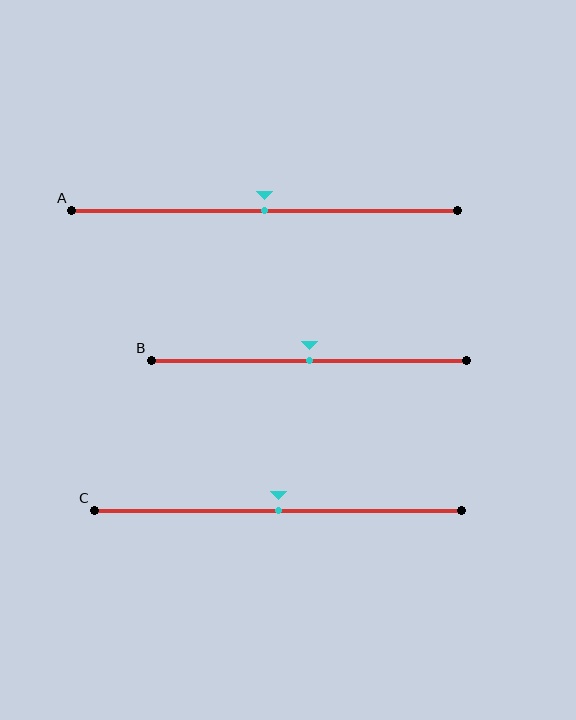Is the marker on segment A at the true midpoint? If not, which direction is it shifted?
Yes, the marker on segment A is at the true midpoint.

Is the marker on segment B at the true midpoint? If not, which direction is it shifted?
Yes, the marker on segment B is at the true midpoint.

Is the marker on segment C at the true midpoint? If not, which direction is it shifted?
Yes, the marker on segment C is at the true midpoint.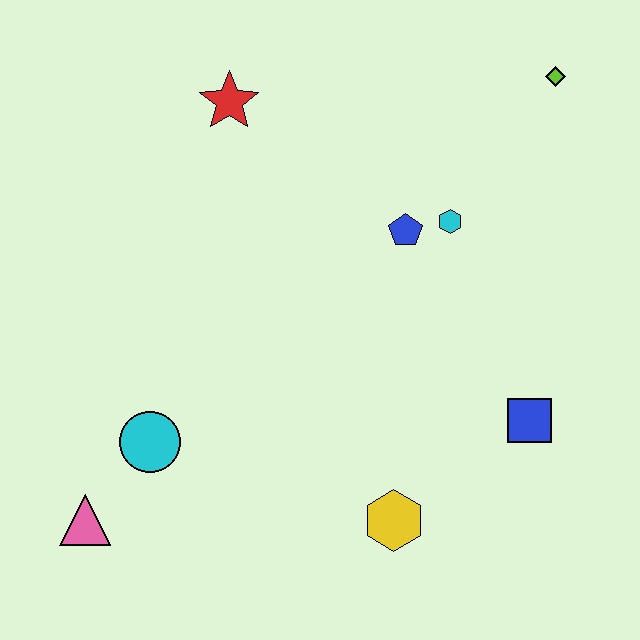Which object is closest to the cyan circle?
The pink triangle is closest to the cyan circle.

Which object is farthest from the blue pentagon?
The pink triangle is farthest from the blue pentagon.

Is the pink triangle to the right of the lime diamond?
No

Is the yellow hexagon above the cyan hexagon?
No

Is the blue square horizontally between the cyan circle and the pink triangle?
No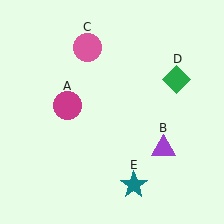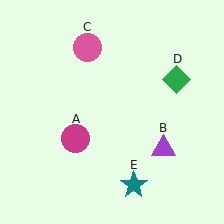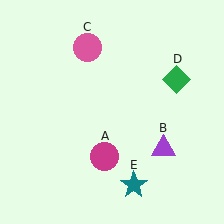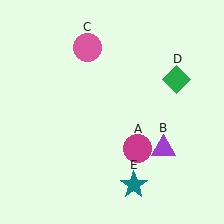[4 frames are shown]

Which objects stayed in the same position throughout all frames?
Purple triangle (object B) and pink circle (object C) and green diamond (object D) and teal star (object E) remained stationary.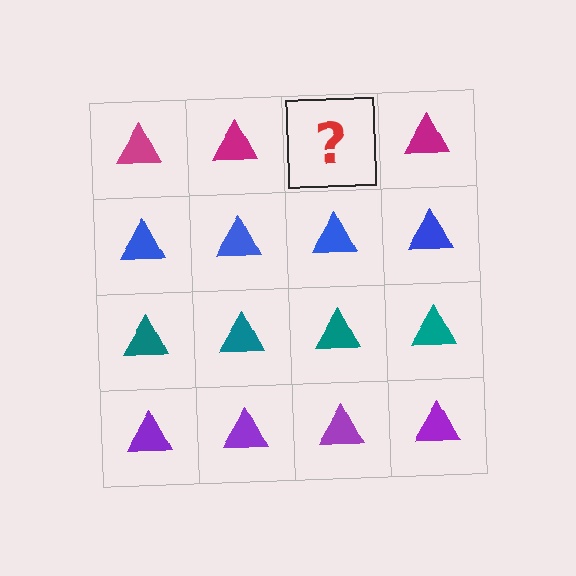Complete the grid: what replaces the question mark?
The question mark should be replaced with a magenta triangle.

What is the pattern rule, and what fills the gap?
The rule is that each row has a consistent color. The gap should be filled with a magenta triangle.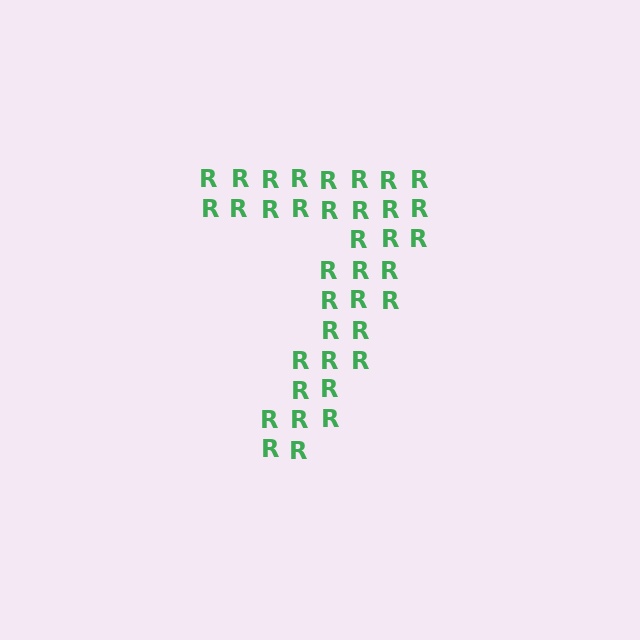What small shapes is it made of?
It is made of small letter R's.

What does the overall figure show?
The overall figure shows the digit 7.